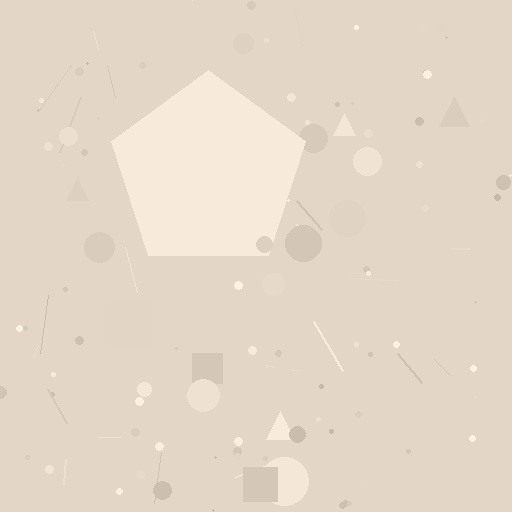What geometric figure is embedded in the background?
A pentagon is embedded in the background.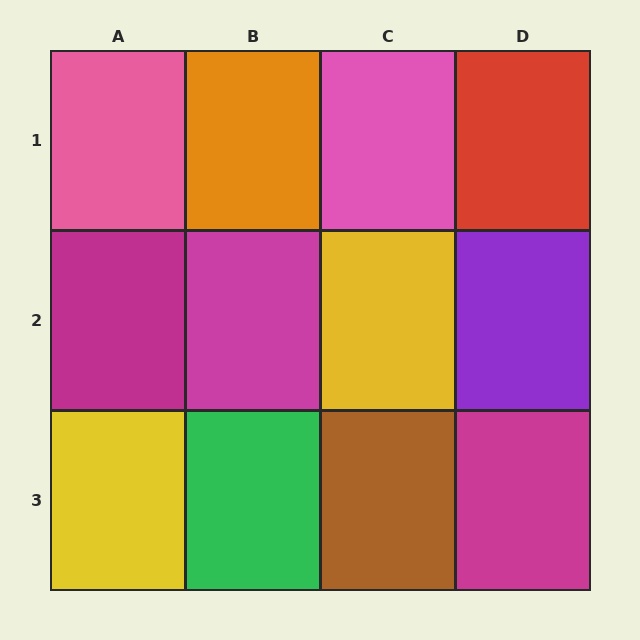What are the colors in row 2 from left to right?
Magenta, magenta, yellow, purple.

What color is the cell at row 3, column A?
Yellow.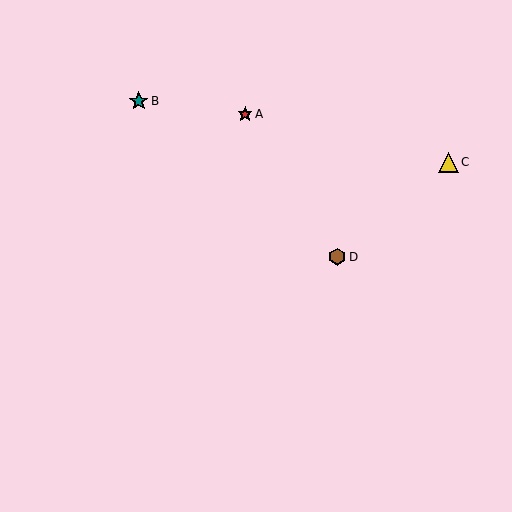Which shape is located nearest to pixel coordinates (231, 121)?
The red star (labeled A) at (245, 114) is nearest to that location.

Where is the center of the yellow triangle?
The center of the yellow triangle is at (448, 162).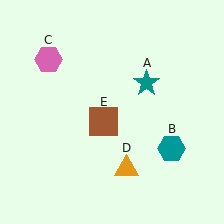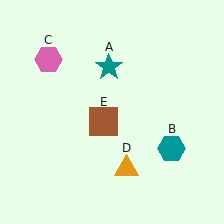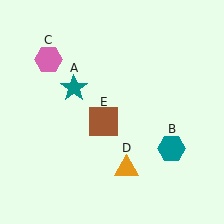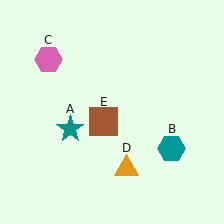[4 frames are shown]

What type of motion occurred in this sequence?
The teal star (object A) rotated counterclockwise around the center of the scene.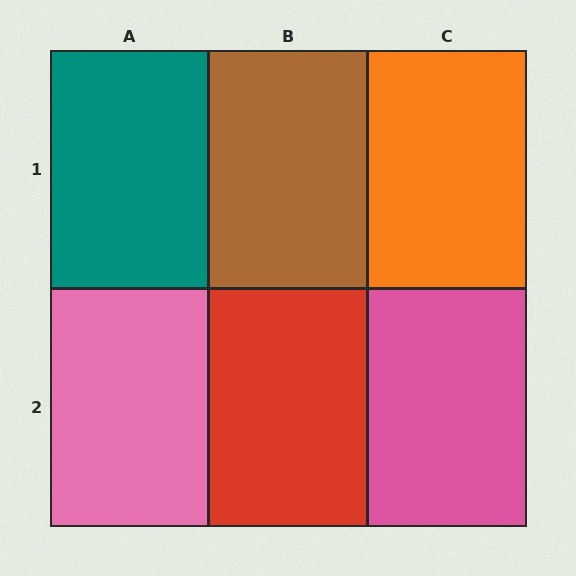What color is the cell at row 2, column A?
Pink.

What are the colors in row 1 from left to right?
Teal, brown, orange.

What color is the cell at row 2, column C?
Pink.